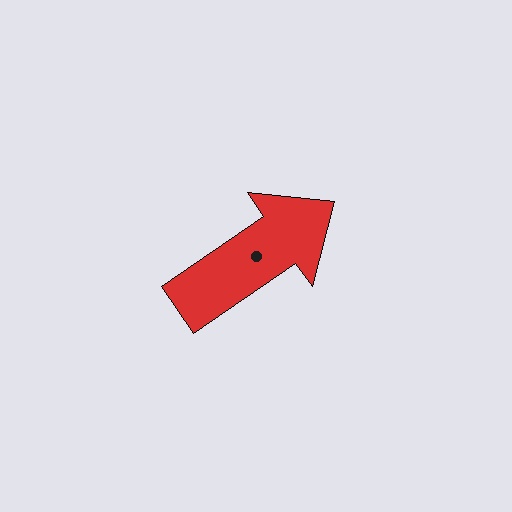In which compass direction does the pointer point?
Northeast.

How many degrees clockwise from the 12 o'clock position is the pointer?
Approximately 55 degrees.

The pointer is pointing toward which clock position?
Roughly 2 o'clock.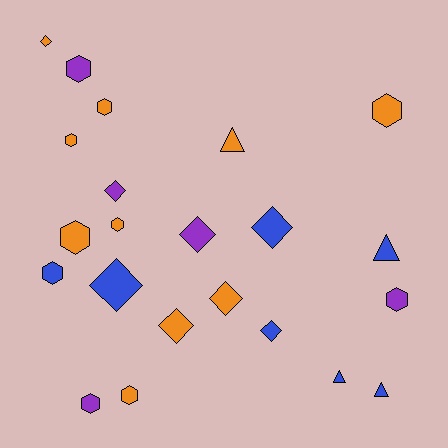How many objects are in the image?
There are 22 objects.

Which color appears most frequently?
Orange, with 10 objects.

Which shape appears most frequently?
Hexagon, with 10 objects.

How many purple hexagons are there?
There are 3 purple hexagons.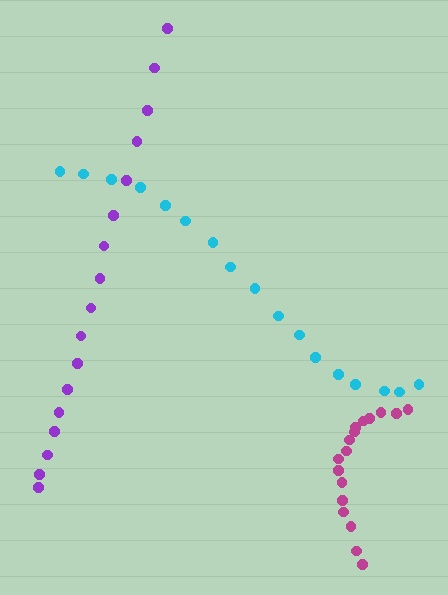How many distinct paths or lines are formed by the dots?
There are 3 distinct paths.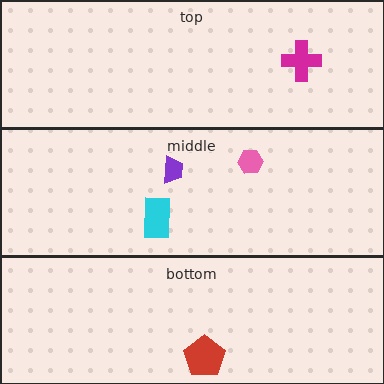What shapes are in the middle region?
The pink hexagon, the purple trapezoid, the cyan rectangle.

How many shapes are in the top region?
1.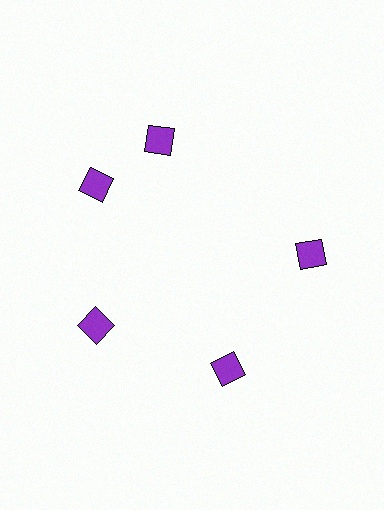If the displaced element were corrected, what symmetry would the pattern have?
It would have 5-fold rotational symmetry — the pattern would map onto itself every 72 degrees.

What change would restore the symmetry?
The symmetry would be restored by rotating it back into even spacing with its neighbors so that all 5 diamonds sit at equal angles and equal distance from the center.